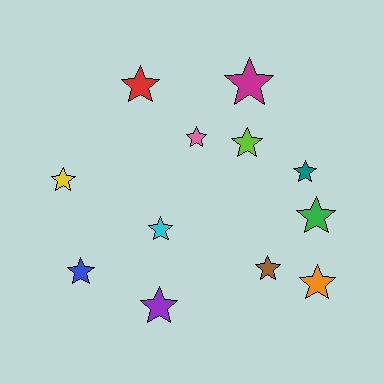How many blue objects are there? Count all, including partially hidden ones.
There is 1 blue object.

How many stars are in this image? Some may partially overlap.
There are 12 stars.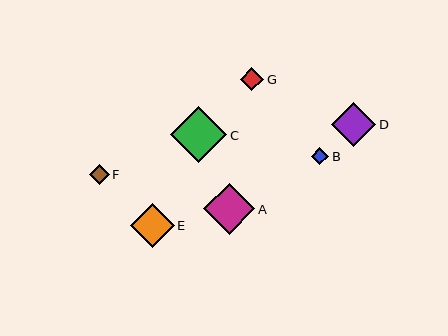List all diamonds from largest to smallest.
From largest to smallest: C, A, D, E, G, F, B.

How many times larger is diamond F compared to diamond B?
Diamond F is approximately 1.1 times the size of diamond B.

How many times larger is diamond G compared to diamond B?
Diamond G is approximately 1.3 times the size of diamond B.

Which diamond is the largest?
Diamond C is the largest with a size of approximately 56 pixels.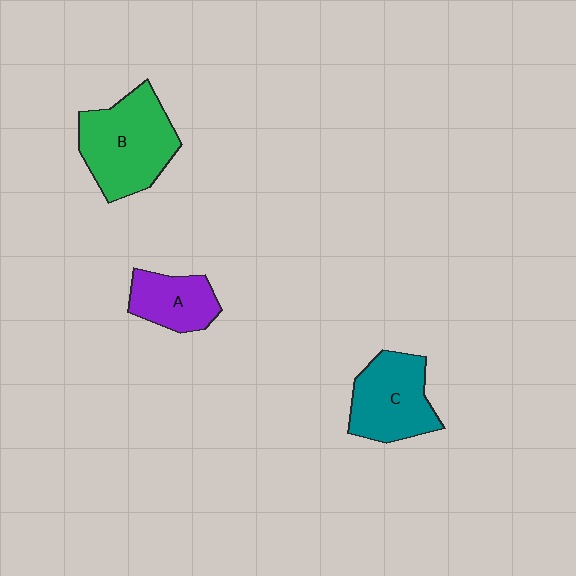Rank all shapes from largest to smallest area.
From largest to smallest: B (green), C (teal), A (purple).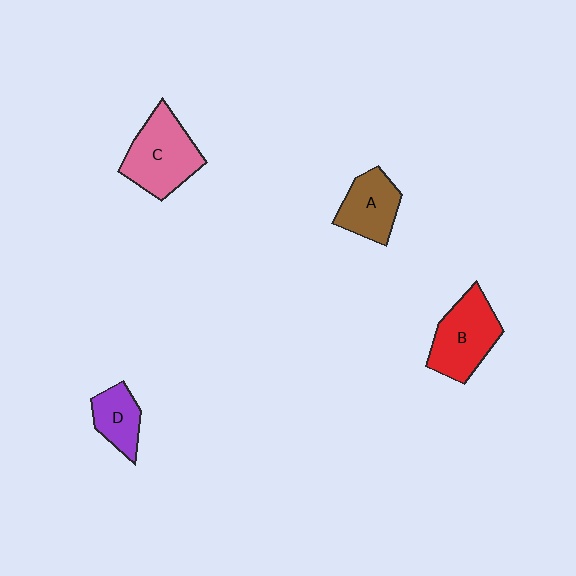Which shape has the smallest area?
Shape D (purple).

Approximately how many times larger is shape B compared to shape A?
Approximately 1.3 times.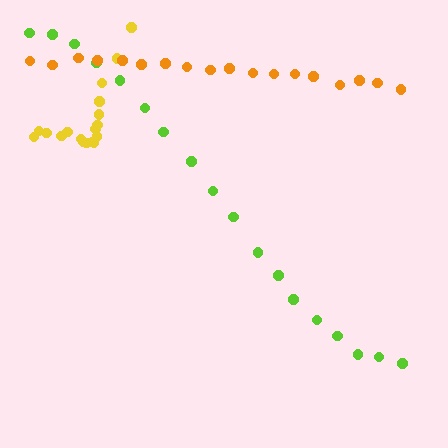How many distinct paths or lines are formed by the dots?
There are 3 distinct paths.